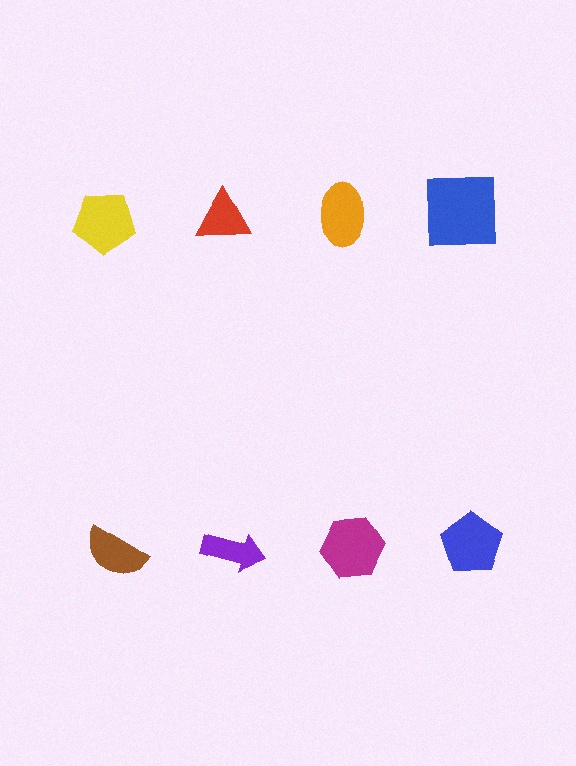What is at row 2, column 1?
A brown semicircle.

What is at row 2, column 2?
A purple arrow.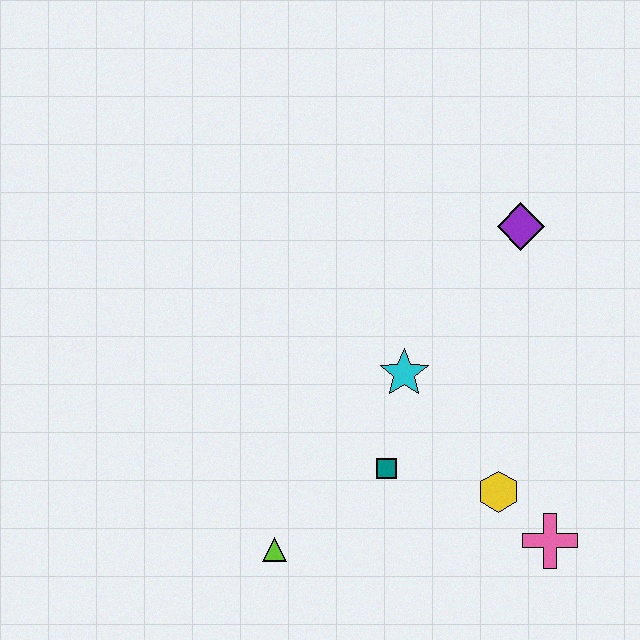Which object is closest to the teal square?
The cyan star is closest to the teal square.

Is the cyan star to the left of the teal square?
No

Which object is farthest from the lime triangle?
The purple diamond is farthest from the lime triangle.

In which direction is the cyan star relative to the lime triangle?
The cyan star is above the lime triangle.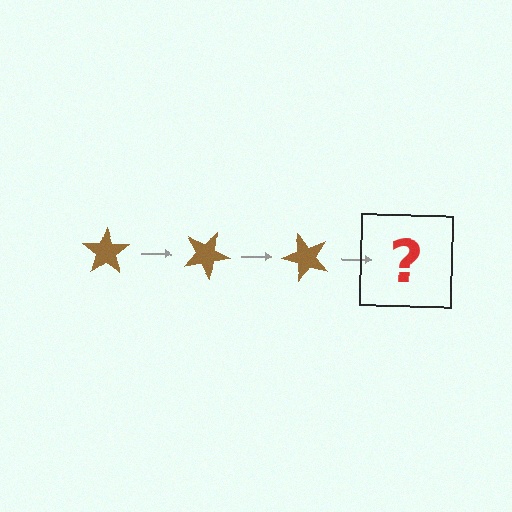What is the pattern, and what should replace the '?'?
The pattern is that the star rotates 25 degrees each step. The '?' should be a brown star rotated 75 degrees.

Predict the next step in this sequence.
The next step is a brown star rotated 75 degrees.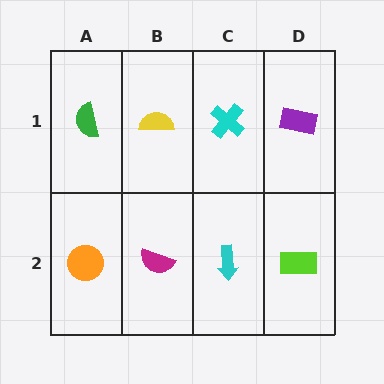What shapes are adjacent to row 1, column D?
A lime rectangle (row 2, column D), a cyan cross (row 1, column C).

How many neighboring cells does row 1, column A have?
2.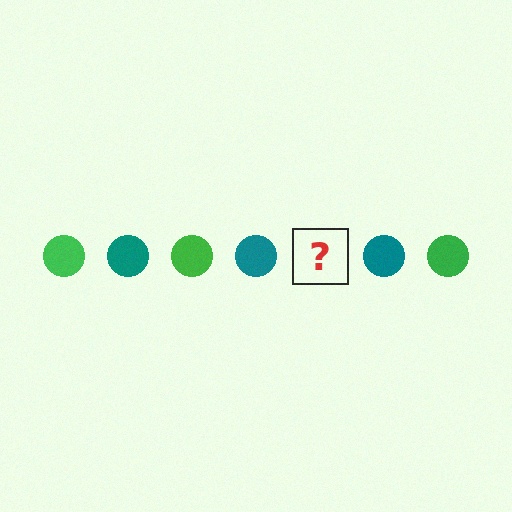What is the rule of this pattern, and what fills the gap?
The rule is that the pattern cycles through green, teal circles. The gap should be filled with a green circle.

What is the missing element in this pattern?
The missing element is a green circle.